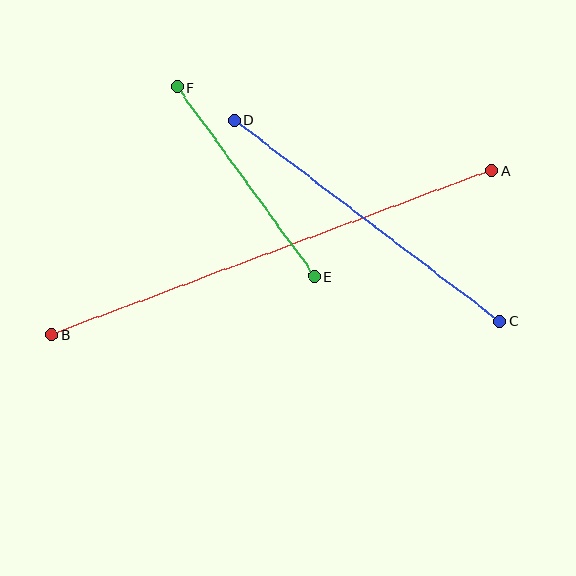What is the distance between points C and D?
The distance is approximately 334 pixels.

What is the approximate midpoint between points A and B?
The midpoint is at approximately (272, 253) pixels.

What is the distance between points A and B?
The distance is approximately 470 pixels.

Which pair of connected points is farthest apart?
Points A and B are farthest apart.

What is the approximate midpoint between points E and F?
The midpoint is at approximately (246, 182) pixels.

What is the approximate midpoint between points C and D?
The midpoint is at approximately (367, 220) pixels.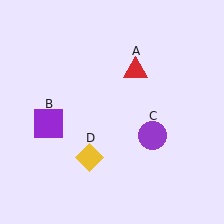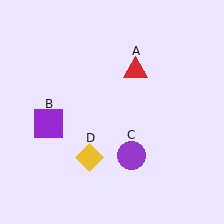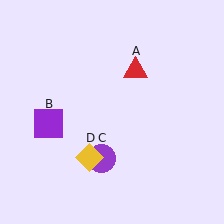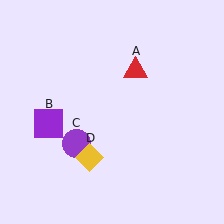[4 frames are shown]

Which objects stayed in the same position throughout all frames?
Red triangle (object A) and purple square (object B) and yellow diamond (object D) remained stationary.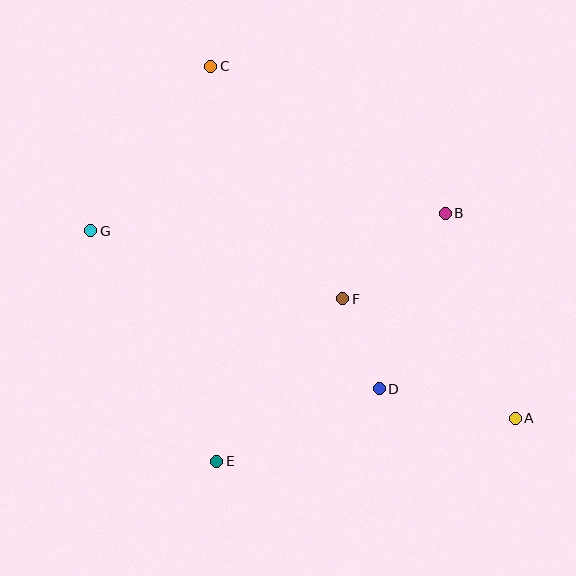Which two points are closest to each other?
Points D and F are closest to each other.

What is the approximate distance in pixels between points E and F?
The distance between E and F is approximately 205 pixels.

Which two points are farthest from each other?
Points A and C are farthest from each other.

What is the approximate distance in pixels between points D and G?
The distance between D and G is approximately 329 pixels.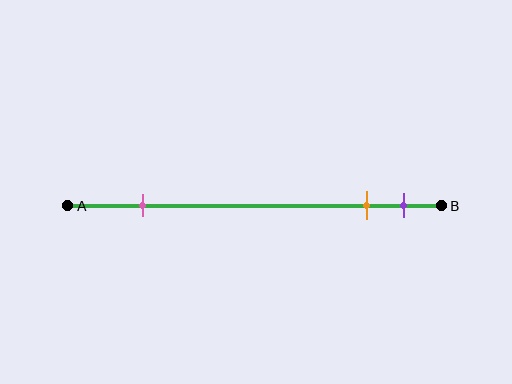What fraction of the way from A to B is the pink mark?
The pink mark is approximately 20% (0.2) of the way from A to B.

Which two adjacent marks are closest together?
The orange and purple marks are the closest adjacent pair.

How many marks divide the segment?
There are 3 marks dividing the segment.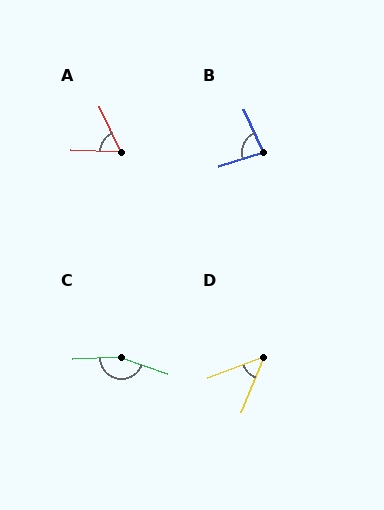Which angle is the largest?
C, at approximately 159 degrees.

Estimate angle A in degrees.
Approximately 63 degrees.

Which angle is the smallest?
D, at approximately 47 degrees.